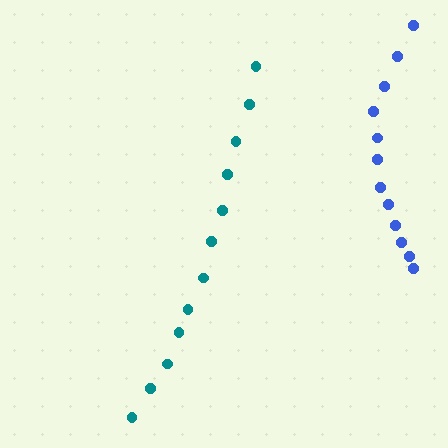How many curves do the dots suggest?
There are 2 distinct paths.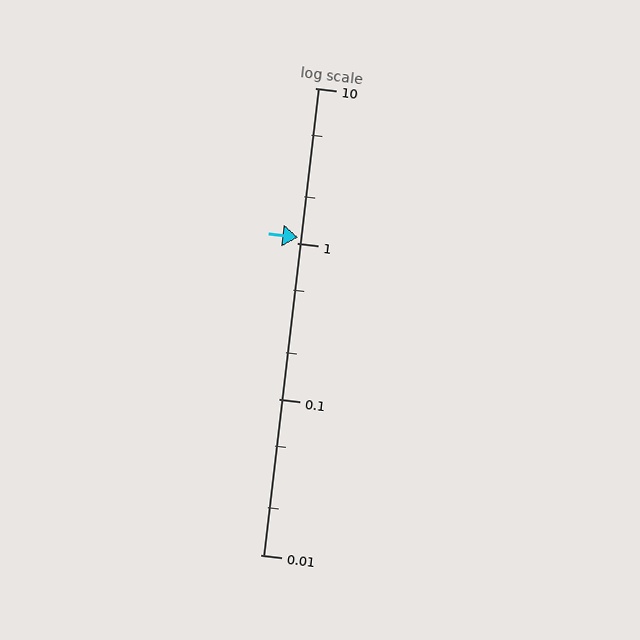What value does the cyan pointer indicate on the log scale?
The pointer indicates approximately 1.1.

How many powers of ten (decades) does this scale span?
The scale spans 3 decades, from 0.01 to 10.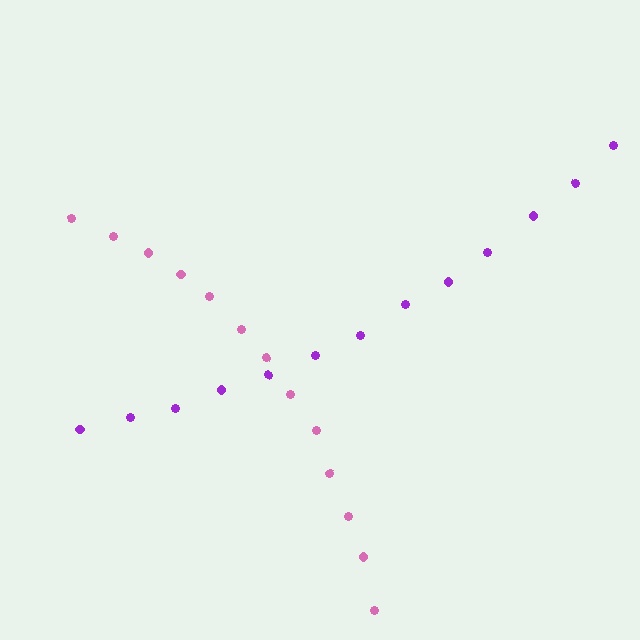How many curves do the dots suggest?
There are 2 distinct paths.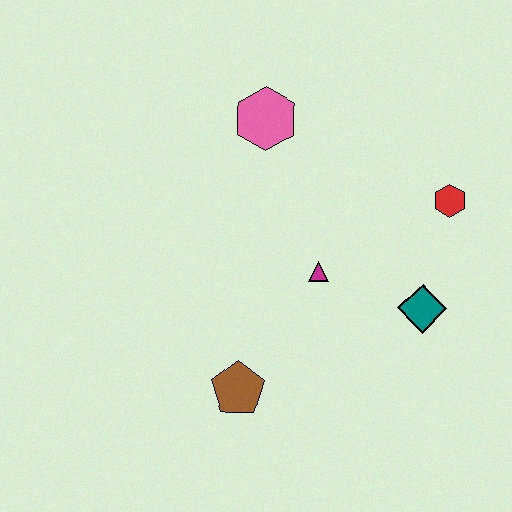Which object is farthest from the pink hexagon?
The brown pentagon is farthest from the pink hexagon.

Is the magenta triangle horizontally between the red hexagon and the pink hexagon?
Yes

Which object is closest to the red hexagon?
The teal diamond is closest to the red hexagon.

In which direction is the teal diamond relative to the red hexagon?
The teal diamond is below the red hexagon.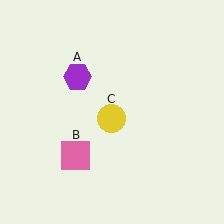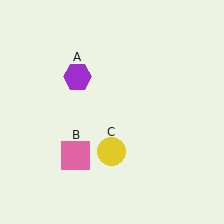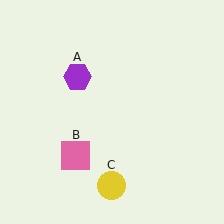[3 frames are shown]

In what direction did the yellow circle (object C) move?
The yellow circle (object C) moved down.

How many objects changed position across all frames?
1 object changed position: yellow circle (object C).